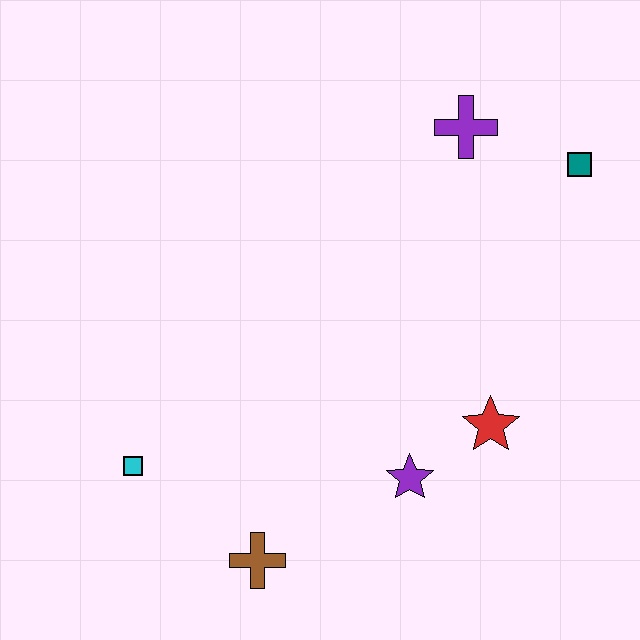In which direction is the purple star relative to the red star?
The purple star is to the left of the red star.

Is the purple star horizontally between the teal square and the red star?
No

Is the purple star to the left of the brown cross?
No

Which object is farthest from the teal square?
The cyan square is farthest from the teal square.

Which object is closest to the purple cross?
The teal square is closest to the purple cross.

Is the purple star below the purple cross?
Yes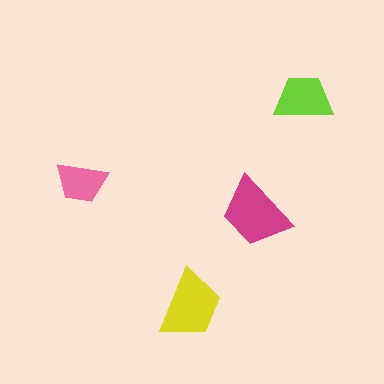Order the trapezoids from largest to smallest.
the magenta one, the yellow one, the lime one, the pink one.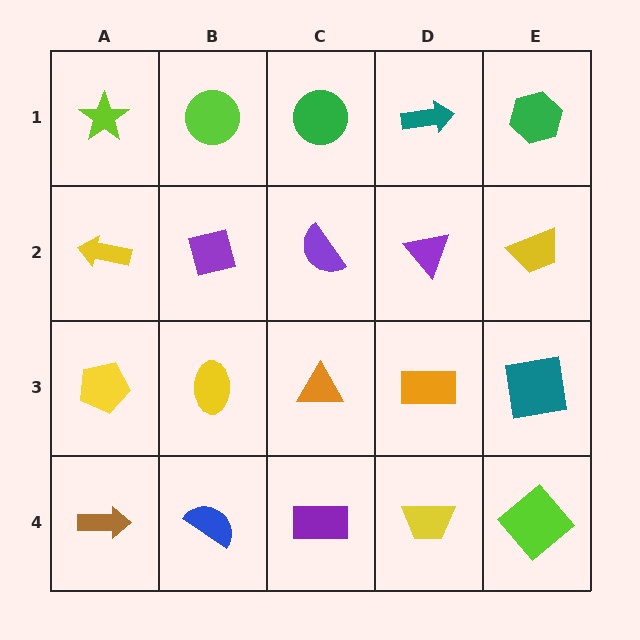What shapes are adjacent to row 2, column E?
A green hexagon (row 1, column E), a teal square (row 3, column E), a purple triangle (row 2, column D).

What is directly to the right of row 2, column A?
A purple square.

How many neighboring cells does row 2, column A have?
3.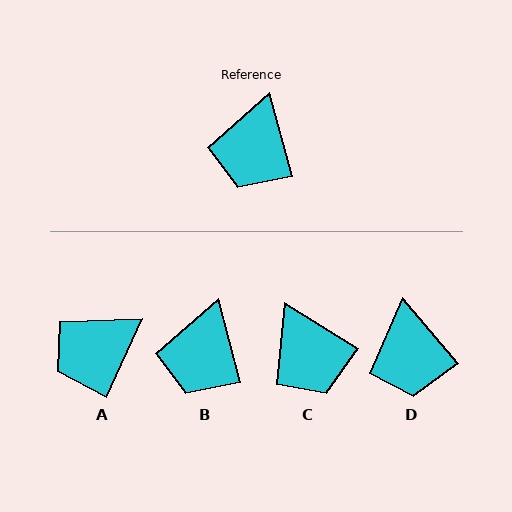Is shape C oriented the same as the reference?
No, it is off by about 44 degrees.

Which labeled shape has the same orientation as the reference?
B.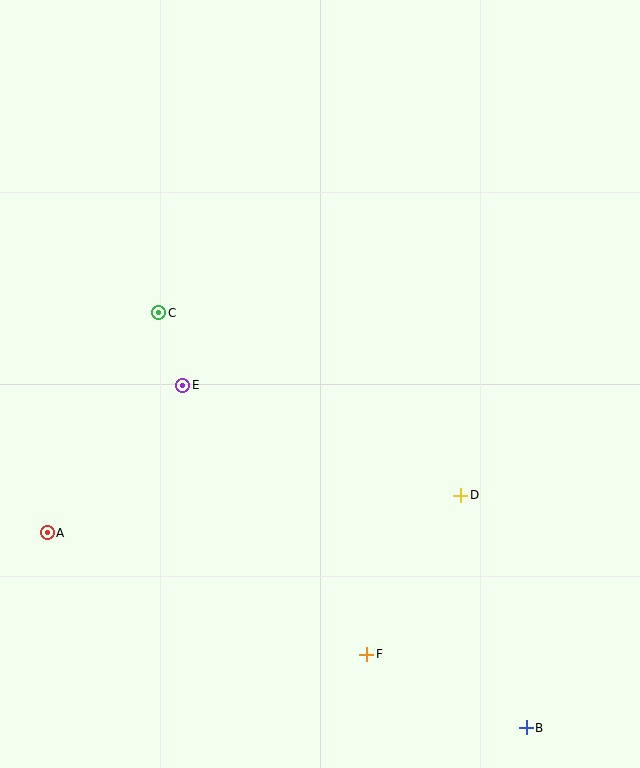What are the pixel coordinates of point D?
Point D is at (461, 495).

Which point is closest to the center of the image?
Point E at (183, 385) is closest to the center.